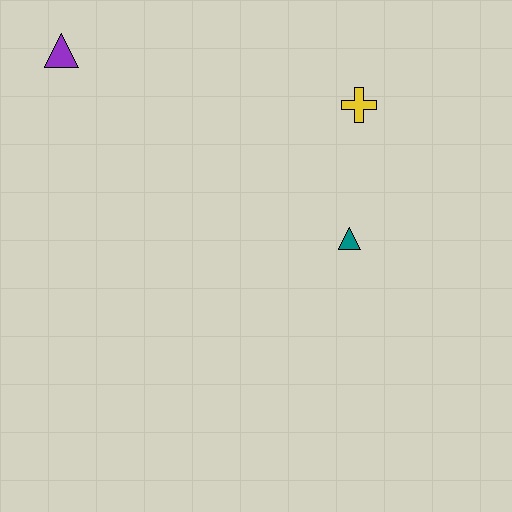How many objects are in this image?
There are 3 objects.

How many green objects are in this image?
There are no green objects.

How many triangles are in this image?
There are 2 triangles.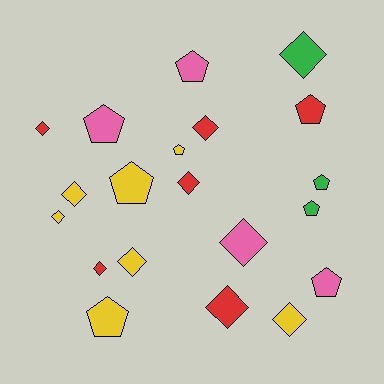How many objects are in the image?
There are 20 objects.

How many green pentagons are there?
There are 2 green pentagons.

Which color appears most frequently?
Yellow, with 7 objects.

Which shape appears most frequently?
Diamond, with 11 objects.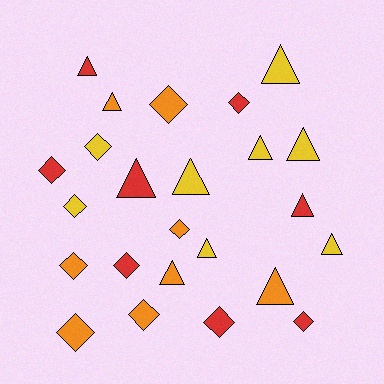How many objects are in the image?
There are 24 objects.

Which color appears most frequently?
Orange, with 8 objects.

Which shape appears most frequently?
Diamond, with 12 objects.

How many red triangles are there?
There are 3 red triangles.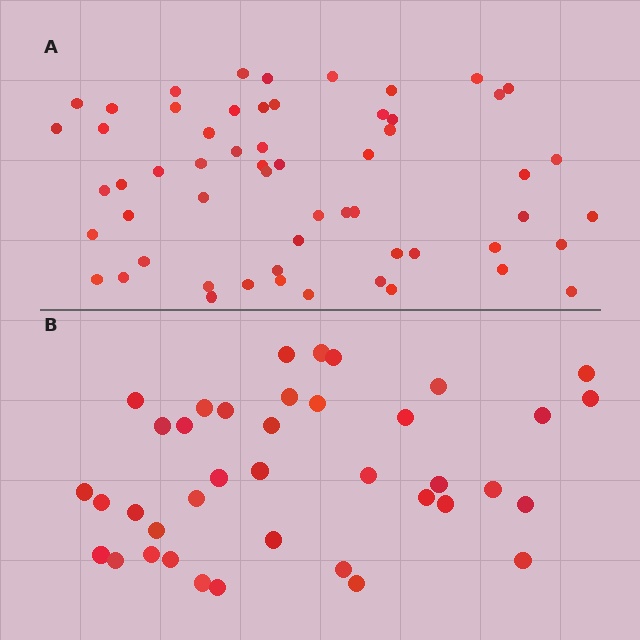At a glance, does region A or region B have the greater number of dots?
Region A (the top region) has more dots.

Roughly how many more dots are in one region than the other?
Region A has approximately 20 more dots than region B.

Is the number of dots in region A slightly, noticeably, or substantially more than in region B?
Region A has substantially more. The ratio is roughly 1.5 to 1.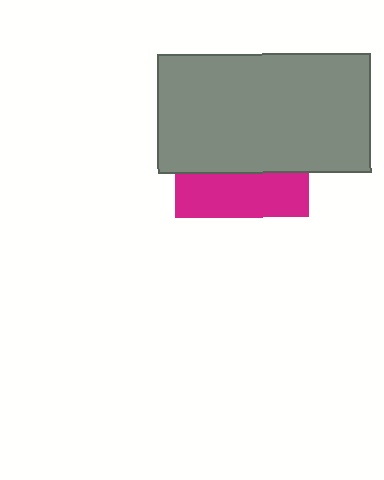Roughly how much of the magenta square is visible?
A small part of it is visible (roughly 33%).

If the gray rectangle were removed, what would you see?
You would see the complete magenta square.